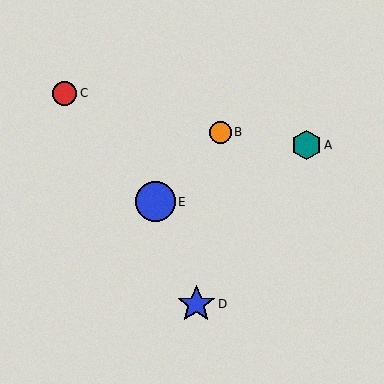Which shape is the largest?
The blue circle (labeled E) is the largest.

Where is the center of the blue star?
The center of the blue star is at (196, 304).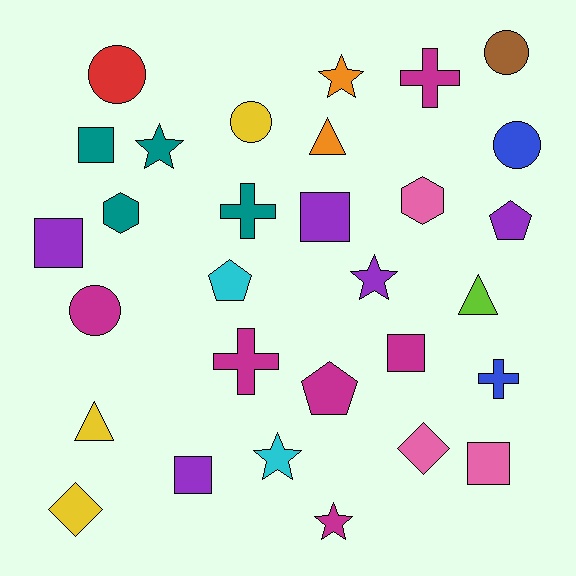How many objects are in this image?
There are 30 objects.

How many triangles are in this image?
There are 3 triangles.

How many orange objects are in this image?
There are 2 orange objects.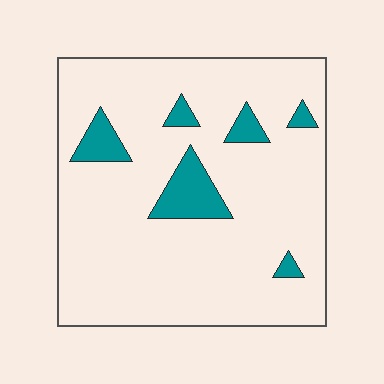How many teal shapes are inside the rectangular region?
6.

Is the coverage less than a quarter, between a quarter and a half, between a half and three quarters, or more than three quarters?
Less than a quarter.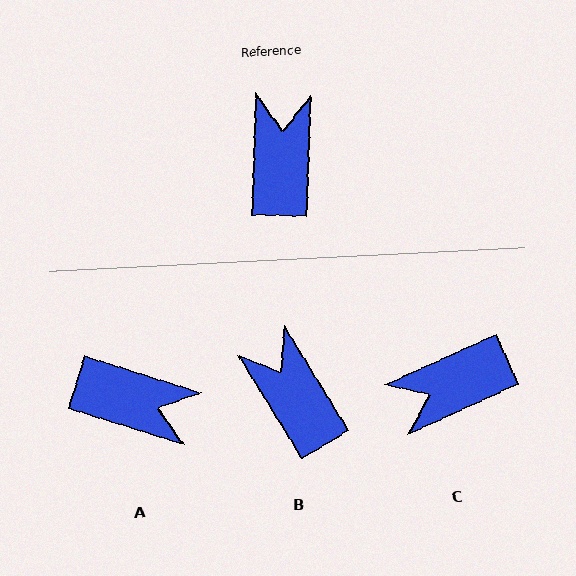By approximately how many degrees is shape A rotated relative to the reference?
Approximately 106 degrees clockwise.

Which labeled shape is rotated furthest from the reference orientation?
C, about 117 degrees away.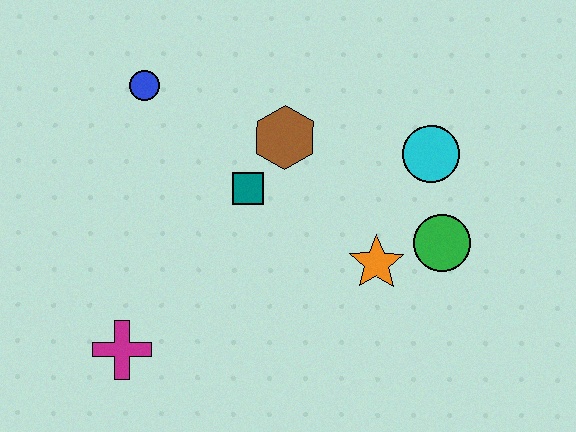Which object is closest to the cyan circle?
The green circle is closest to the cyan circle.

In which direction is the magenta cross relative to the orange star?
The magenta cross is to the left of the orange star.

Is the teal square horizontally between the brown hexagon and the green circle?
No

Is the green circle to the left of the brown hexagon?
No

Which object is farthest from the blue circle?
The green circle is farthest from the blue circle.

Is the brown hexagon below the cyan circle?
No